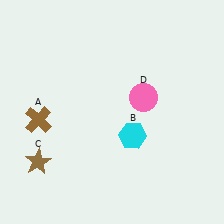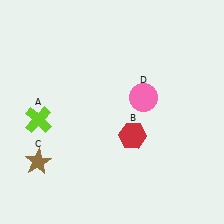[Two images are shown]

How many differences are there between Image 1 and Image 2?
There are 2 differences between the two images.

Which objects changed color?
A changed from brown to lime. B changed from cyan to red.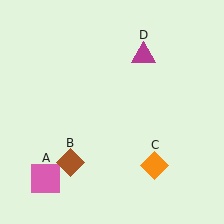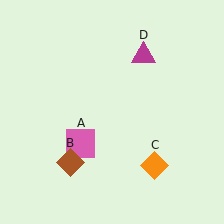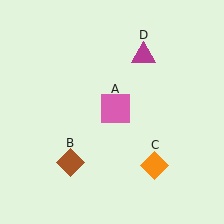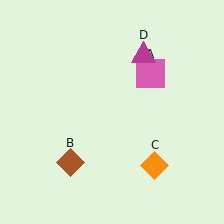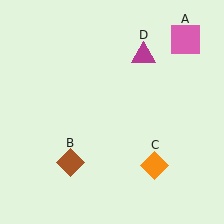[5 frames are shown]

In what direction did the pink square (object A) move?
The pink square (object A) moved up and to the right.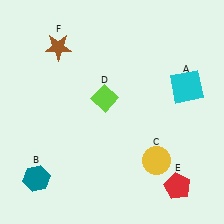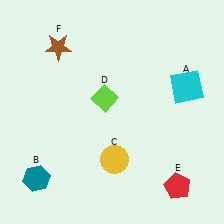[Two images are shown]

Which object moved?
The yellow circle (C) moved left.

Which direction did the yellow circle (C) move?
The yellow circle (C) moved left.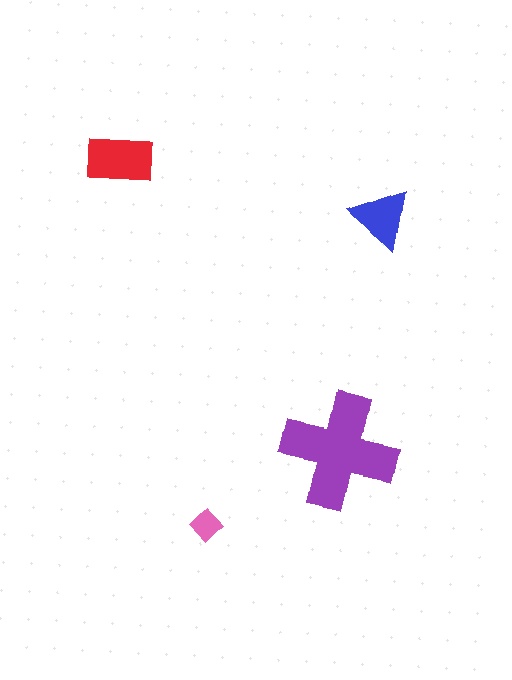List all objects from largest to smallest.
The purple cross, the red rectangle, the blue triangle, the pink diamond.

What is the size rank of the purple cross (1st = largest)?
1st.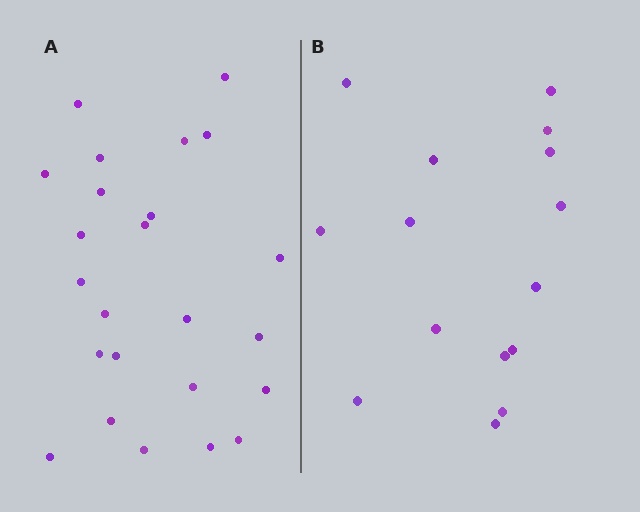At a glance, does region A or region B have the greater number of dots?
Region A (the left region) has more dots.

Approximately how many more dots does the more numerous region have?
Region A has roughly 8 or so more dots than region B.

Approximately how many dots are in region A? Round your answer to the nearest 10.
About 20 dots. (The exact count is 24, which rounds to 20.)